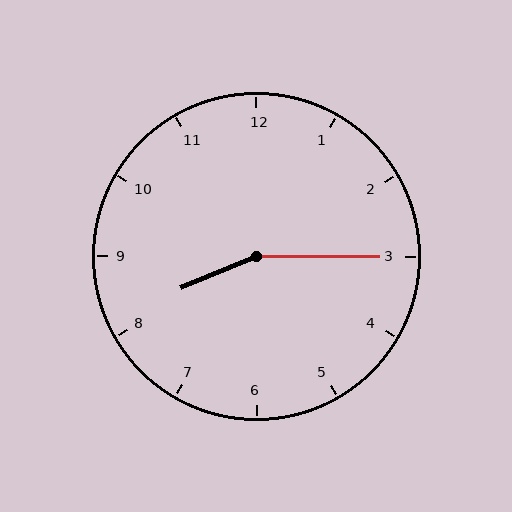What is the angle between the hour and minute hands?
Approximately 158 degrees.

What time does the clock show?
8:15.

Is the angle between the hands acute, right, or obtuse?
It is obtuse.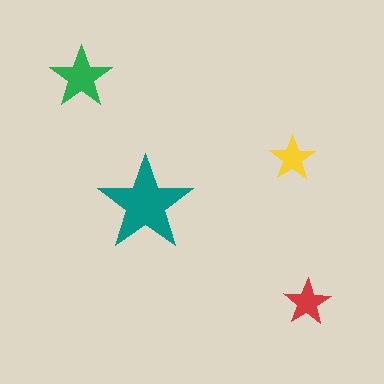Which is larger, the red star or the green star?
The green one.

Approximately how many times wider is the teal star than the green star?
About 1.5 times wider.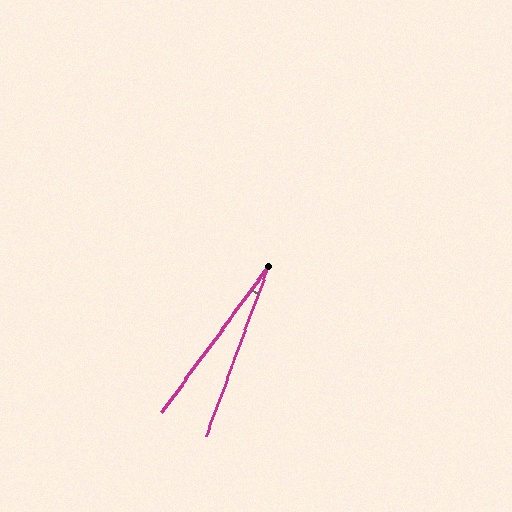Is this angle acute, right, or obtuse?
It is acute.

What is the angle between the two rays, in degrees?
Approximately 16 degrees.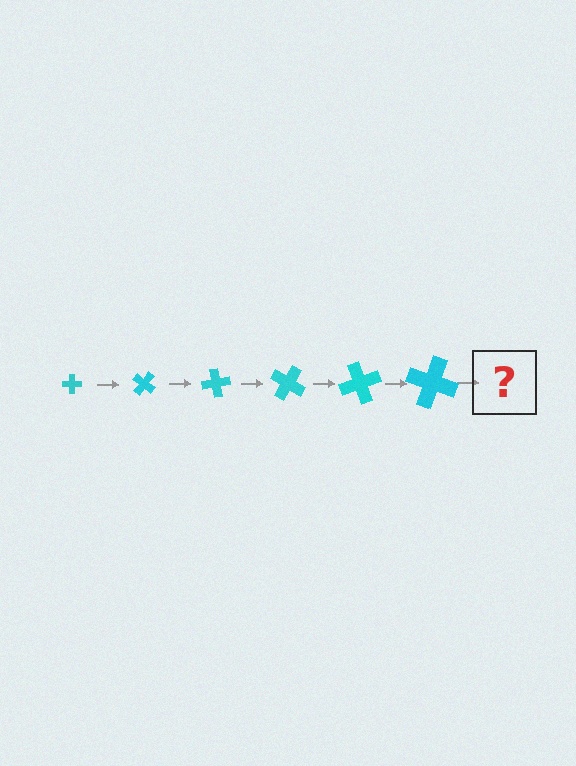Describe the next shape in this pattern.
It should be a cross, larger than the previous one and rotated 240 degrees from the start.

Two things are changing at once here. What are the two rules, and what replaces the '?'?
The two rules are that the cross grows larger each step and it rotates 40 degrees each step. The '?' should be a cross, larger than the previous one and rotated 240 degrees from the start.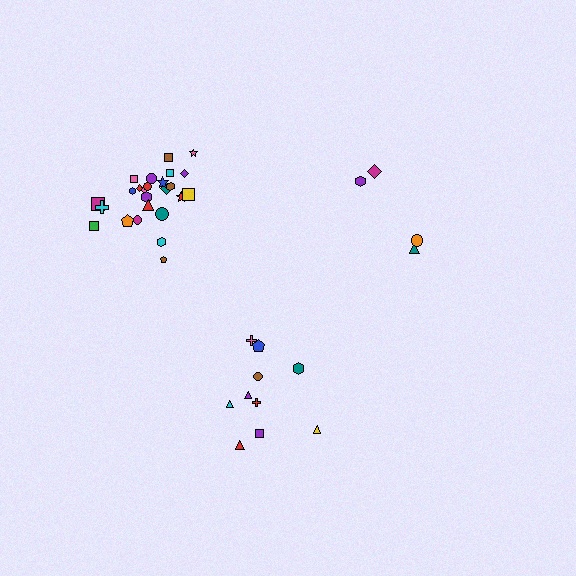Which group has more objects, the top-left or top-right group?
The top-left group.